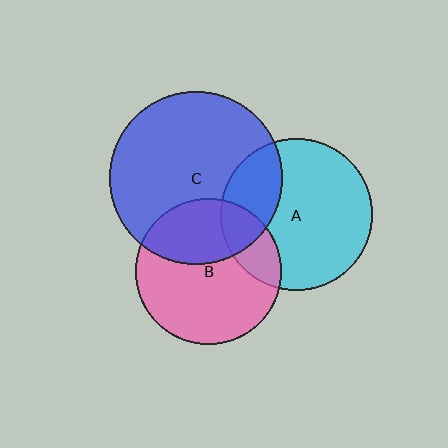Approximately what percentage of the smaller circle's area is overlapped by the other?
Approximately 20%.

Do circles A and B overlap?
Yes.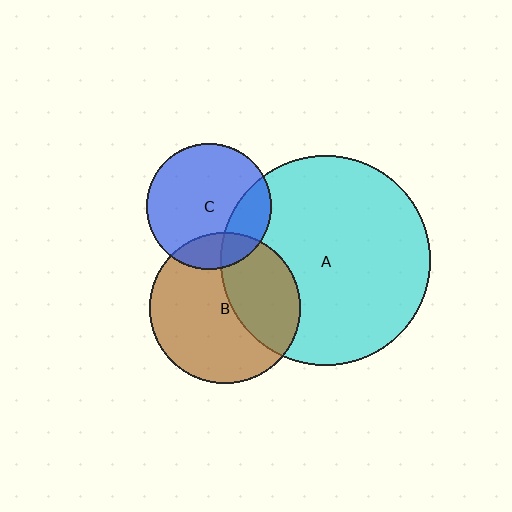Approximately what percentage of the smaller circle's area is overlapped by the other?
Approximately 20%.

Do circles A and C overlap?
Yes.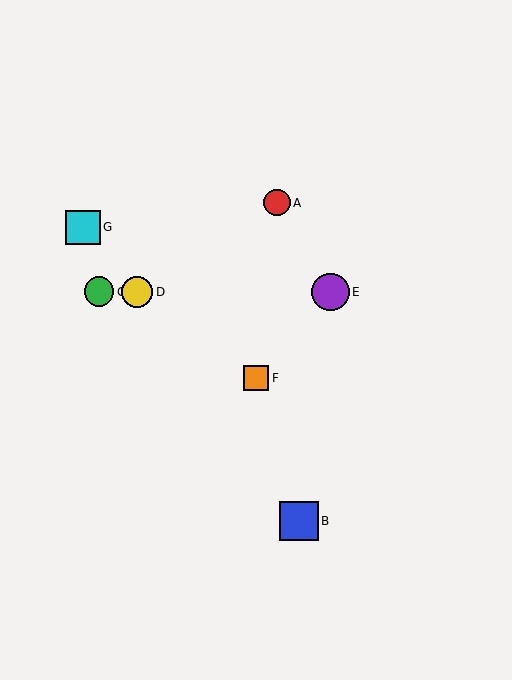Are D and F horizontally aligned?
No, D is at y≈292 and F is at y≈378.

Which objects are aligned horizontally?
Objects C, D, E are aligned horizontally.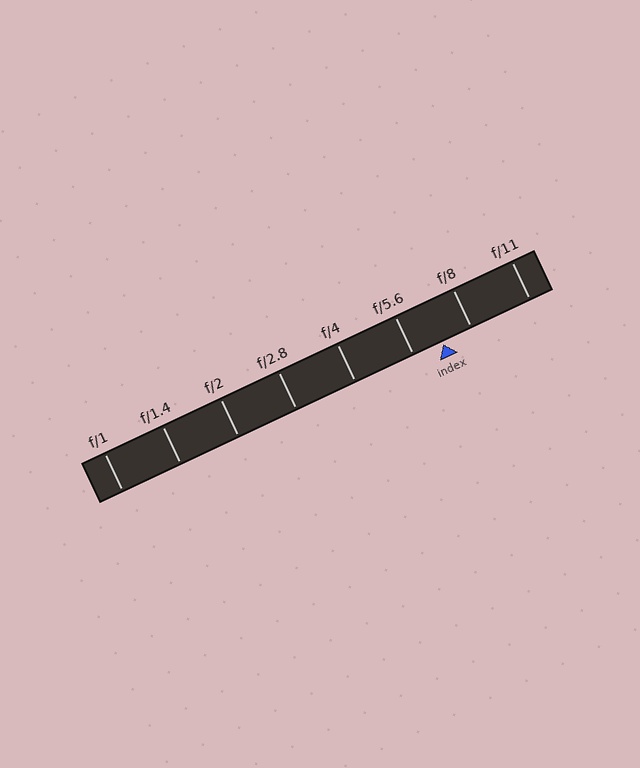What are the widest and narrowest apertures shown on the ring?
The widest aperture shown is f/1 and the narrowest is f/11.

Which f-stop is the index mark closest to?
The index mark is closest to f/5.6.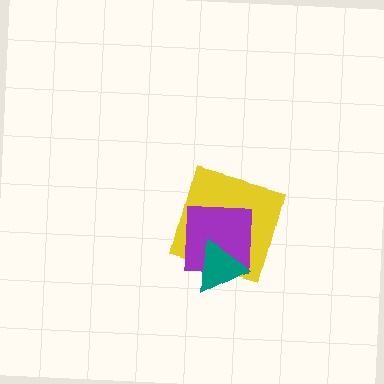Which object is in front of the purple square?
The teal triangle is in front of the purple square.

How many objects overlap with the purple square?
2 objects overlap with the purple square.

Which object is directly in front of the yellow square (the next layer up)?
The purple square is directly in front of the yellow square.